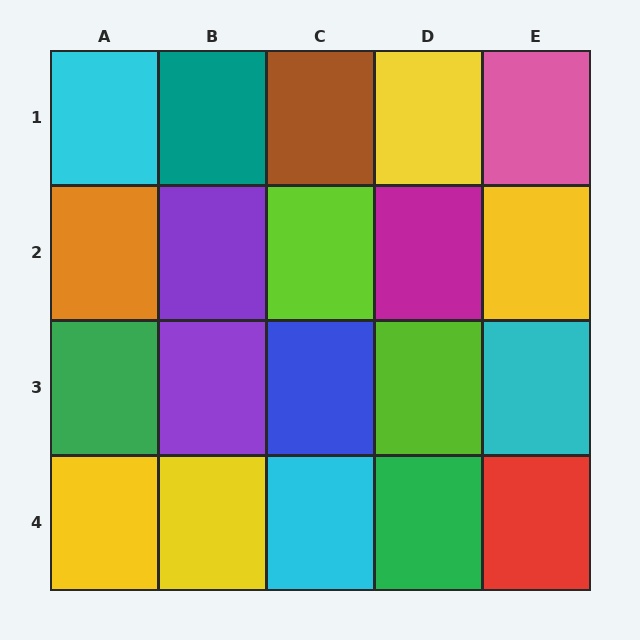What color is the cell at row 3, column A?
Green.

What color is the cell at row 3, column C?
Blue.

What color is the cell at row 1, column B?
Teal.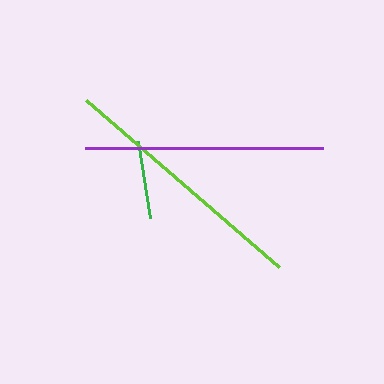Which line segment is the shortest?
The green line is the shortest at approximately 78 pixels.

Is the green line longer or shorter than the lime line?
The lime line is longer than the green line.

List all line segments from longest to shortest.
From longest to shortest: lime, purple, green.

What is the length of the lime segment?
The lime segment is approximately 255 pixels long.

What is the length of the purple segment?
The purple segment is approximately 238 pixels long.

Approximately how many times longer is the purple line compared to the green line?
The purple line is approximately 3.1 times the length of the green line.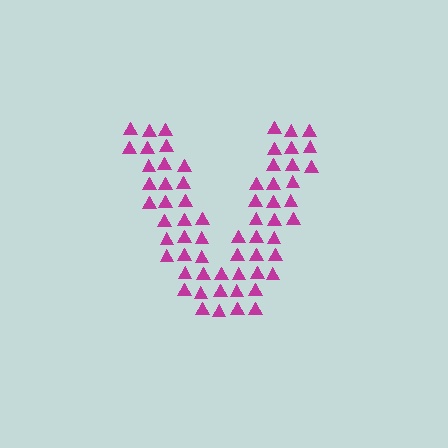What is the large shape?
The large shape is the letter V.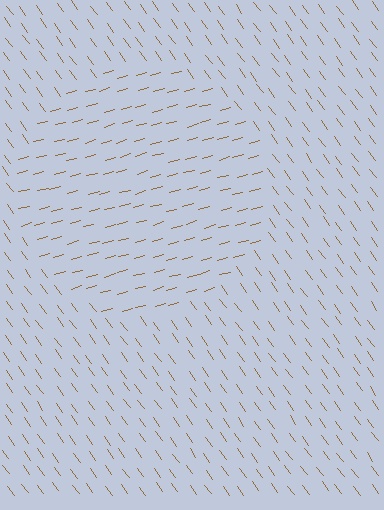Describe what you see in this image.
The image is filled with small brown line segments. A circle region in the image has lines oriented differently from the surrounding lines, creating a visible texture boundary.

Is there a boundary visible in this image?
Yes, there is a texture boundary formed by a change in line orientation.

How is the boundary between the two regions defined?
The boundary is defined purely by a change in line orientation (approximately 70 degrees difference). All lines are the same color and thickness.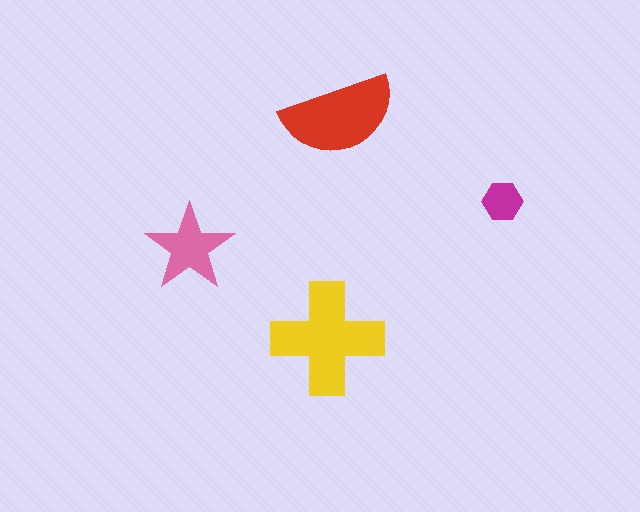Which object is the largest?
The yellow cross.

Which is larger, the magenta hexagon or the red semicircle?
The red semicircle.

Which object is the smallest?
The magenta hexagon.